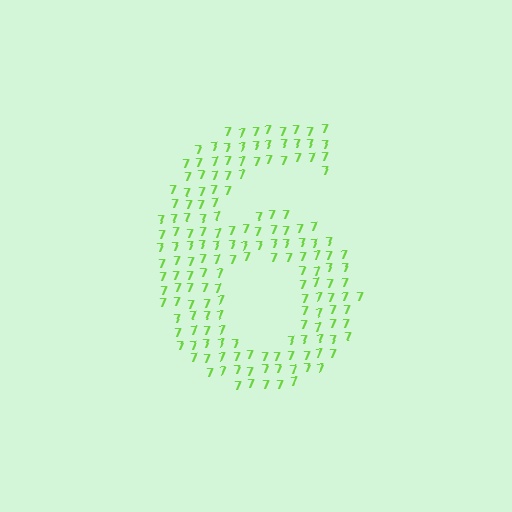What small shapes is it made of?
It is made of small digit 7's.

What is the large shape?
The large shape is the digit 6.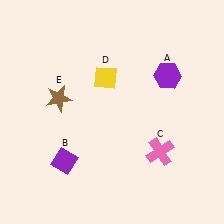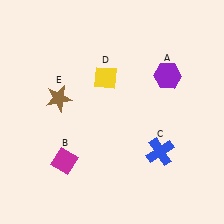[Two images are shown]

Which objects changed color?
B changed from purple to magenta. C changed from pink to blue.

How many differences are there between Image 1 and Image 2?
There are 2 differences between the two images.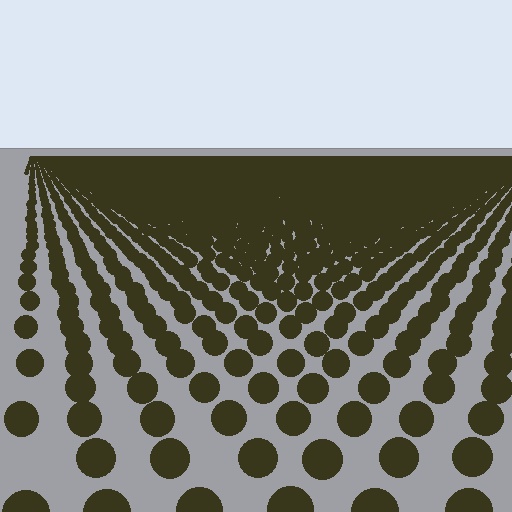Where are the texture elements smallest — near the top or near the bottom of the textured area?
Near the top.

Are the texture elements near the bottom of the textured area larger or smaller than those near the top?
Larger. Near the bottom, elements are closer to the viewer and appear at a bigger on-screen size.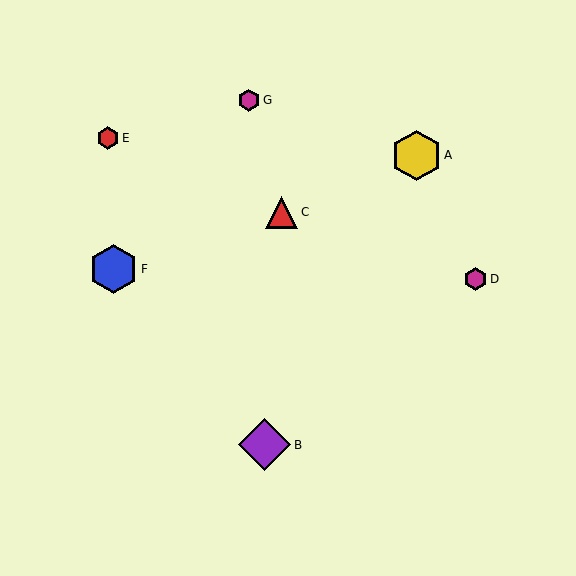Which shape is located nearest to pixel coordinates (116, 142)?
The red hexagon (labeled E) at (108, 138) is nearest to that location.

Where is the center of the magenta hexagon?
The center of the magenta hexagon is at (249, 100).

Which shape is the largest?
The purple diamond (labeled B) is the largest.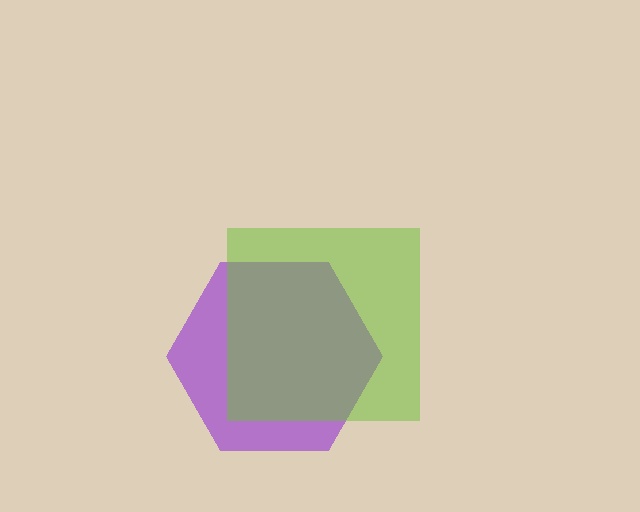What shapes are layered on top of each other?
The layered shapes are: a purple hexagon, a lime square.